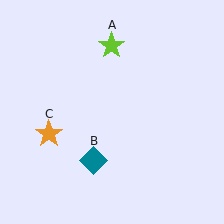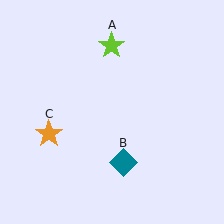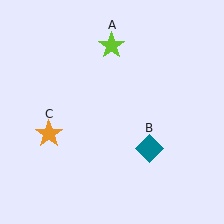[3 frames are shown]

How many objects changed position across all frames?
1 object changed position: teal diamond (object B).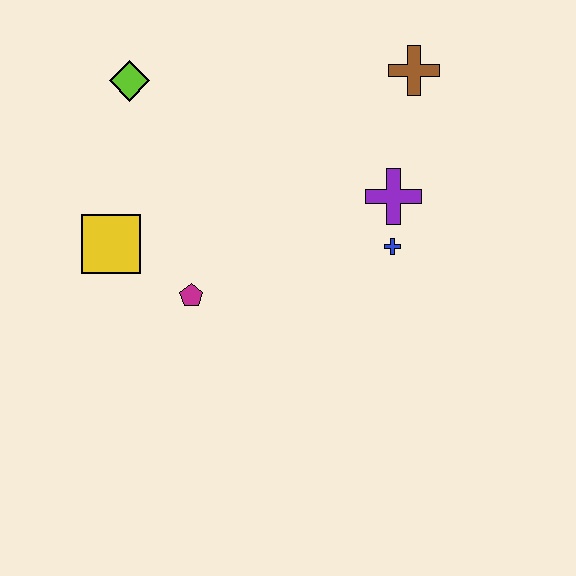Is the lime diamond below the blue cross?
No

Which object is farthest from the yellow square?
The brown cross is farthest from the yellow square.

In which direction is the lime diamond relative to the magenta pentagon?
The lime diamond is above the magenta pentagon.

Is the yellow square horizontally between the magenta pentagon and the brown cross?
No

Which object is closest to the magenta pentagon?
The yellow square is closest to the magenta pentagon.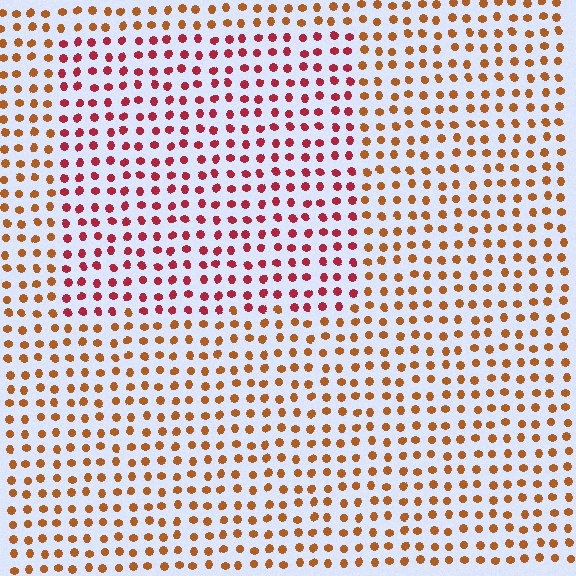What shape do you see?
I see a rectangle.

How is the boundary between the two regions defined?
The boundary is defined purely by a slight shift in hue (about 37 degrees). Spacing, size, and orientation are identical on both sides.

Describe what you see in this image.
The image is filled with small brown elements in a uniform arrangement. A rectangle-shaped region is visible where the elements are tinted to a slightly different hue, forming a subtle color boundary.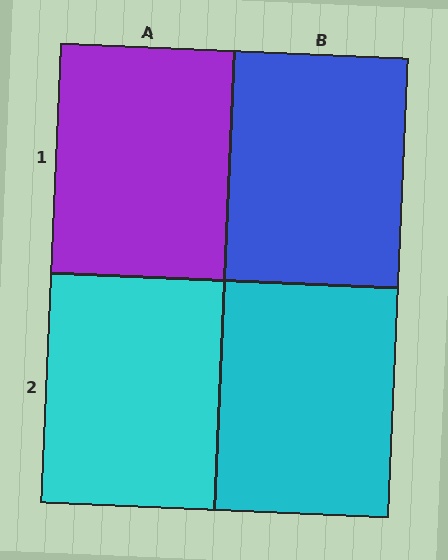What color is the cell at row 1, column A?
Purple.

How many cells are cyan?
2 cells are cyan.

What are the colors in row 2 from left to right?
Cyan, cyan.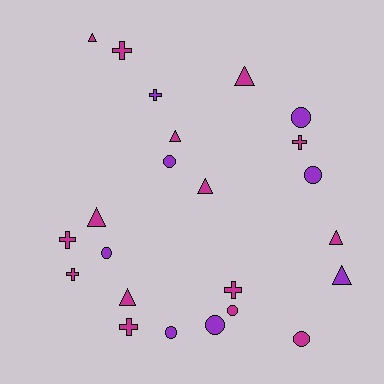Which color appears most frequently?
Magenta, with 15 objects.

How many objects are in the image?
There are 23 objects.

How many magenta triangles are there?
There are 7 magenta triangles.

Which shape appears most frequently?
Triangle, with 8 objects.